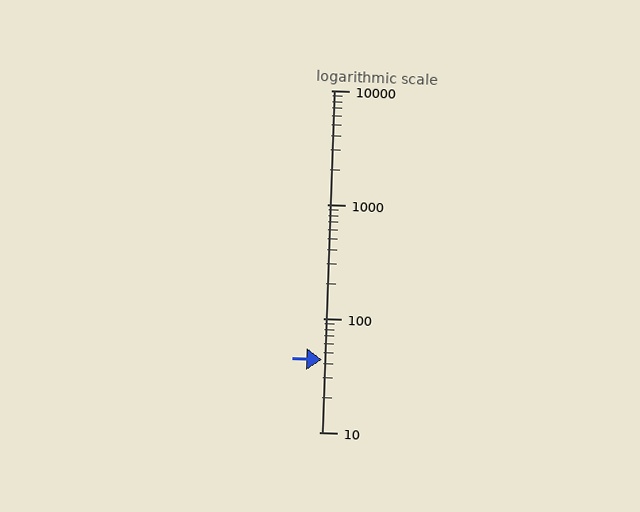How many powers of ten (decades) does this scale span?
The scale spans 3 decades, from 10 to 10000.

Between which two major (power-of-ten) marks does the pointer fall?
The pointer is between 10 and 100.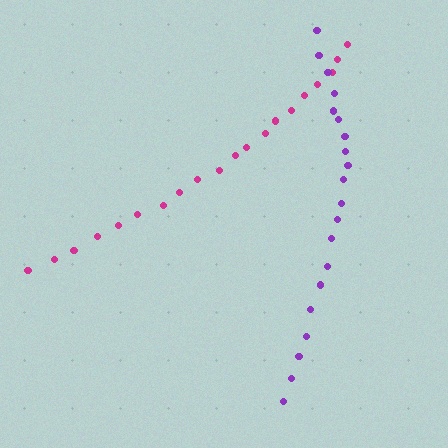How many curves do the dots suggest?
There are 2 distinct paths.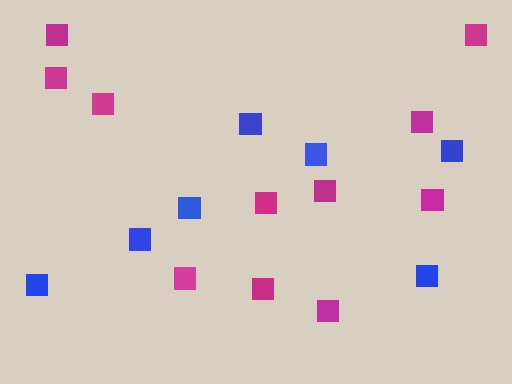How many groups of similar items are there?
There are 2 groups: one group of blue squares (7) and one group of magenta squares (11).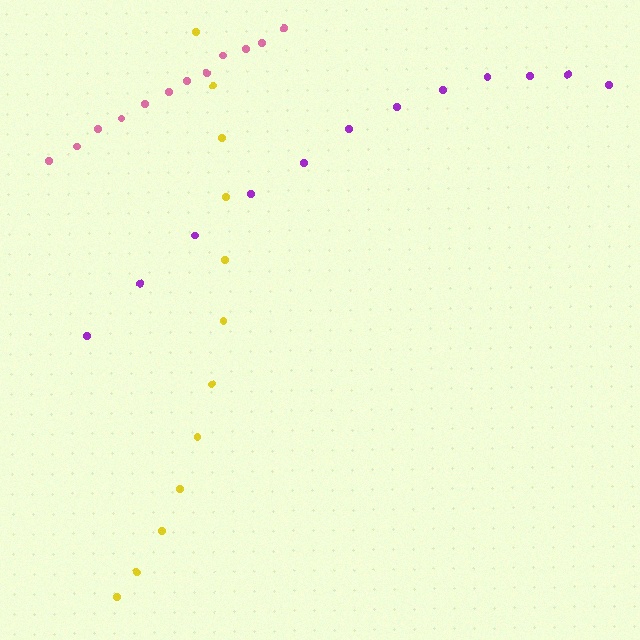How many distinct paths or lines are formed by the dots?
There are 3 distinct paths.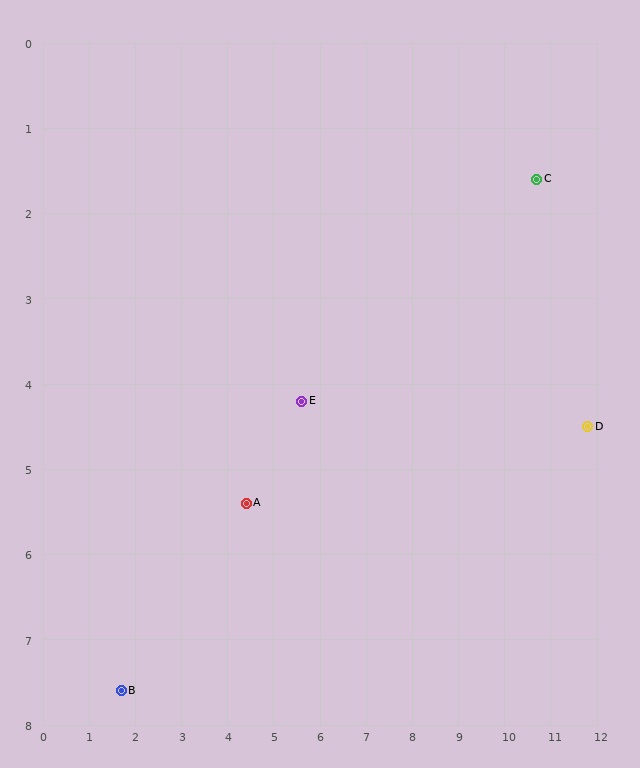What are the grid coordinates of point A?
Point A is at approximately (4.4, 5.4).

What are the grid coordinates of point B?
Point B is at approximately (1.7, 7.6).